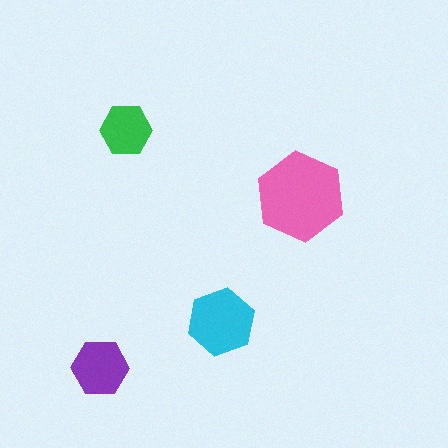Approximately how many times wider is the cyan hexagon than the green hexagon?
About 1.5 times wider.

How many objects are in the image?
There are 4 objects in the image.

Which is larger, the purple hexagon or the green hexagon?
The purple one.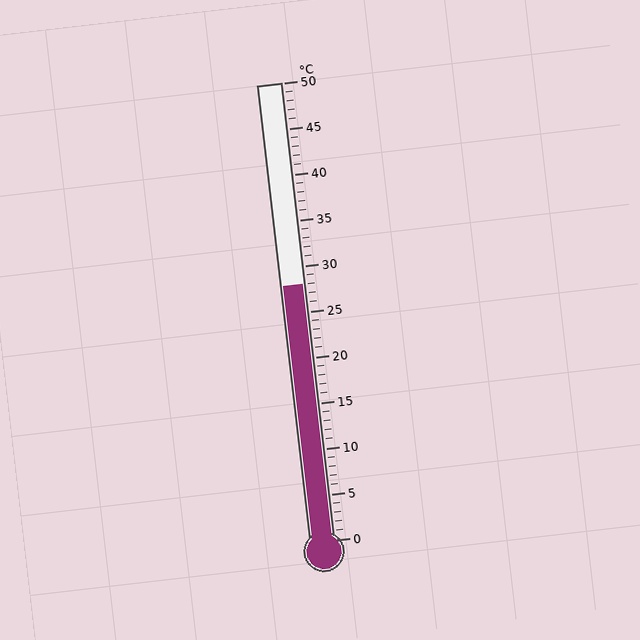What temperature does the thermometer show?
The thermometer shows approximately 28°C.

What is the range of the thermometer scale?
The thermometer scale ranges from 0°C to 50°C.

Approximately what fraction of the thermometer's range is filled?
The thermometer is filled to approximately 55% of its range.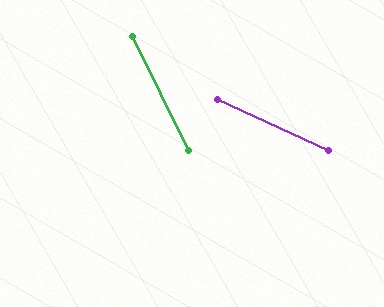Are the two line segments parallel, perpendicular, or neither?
Neither parallel nor perpendicular — they differ by about 39°.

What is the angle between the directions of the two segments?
Approximately 39 degrees.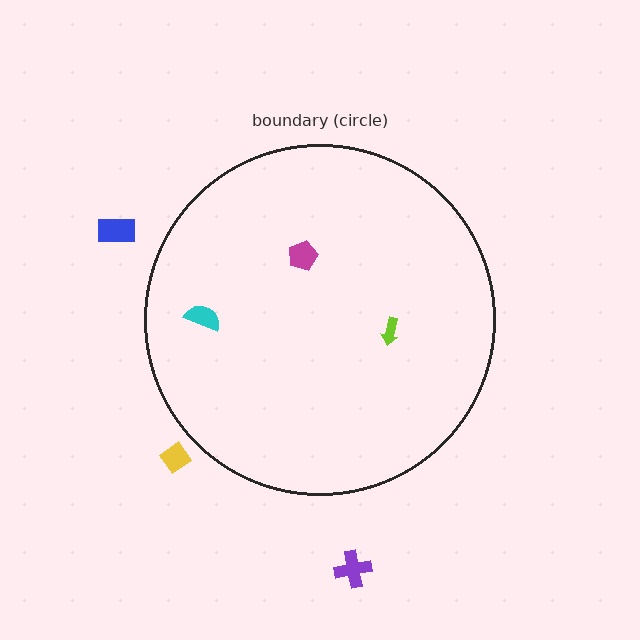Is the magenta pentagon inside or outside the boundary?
Inside.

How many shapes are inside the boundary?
3 inside, 3 outside.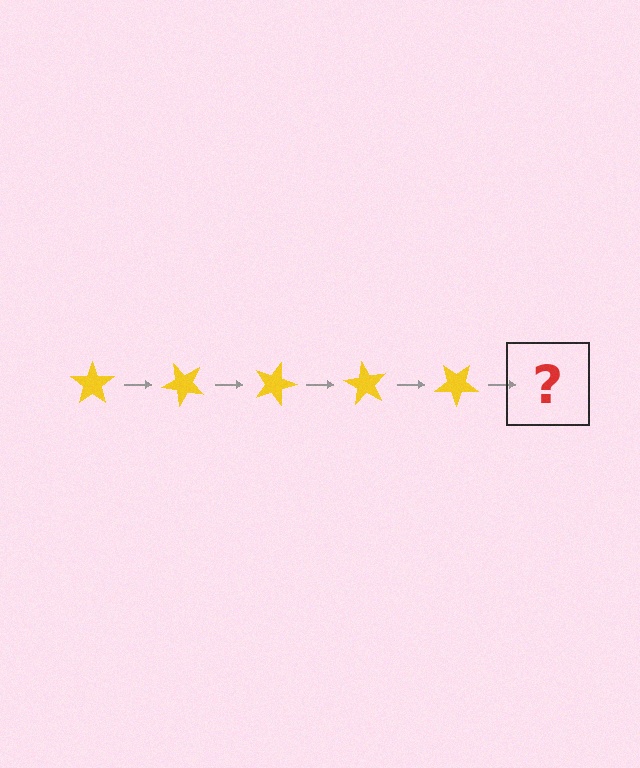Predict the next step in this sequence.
The next step is a yellow star rotated 225 degrees.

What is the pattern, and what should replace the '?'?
The pattern is that the star rotates 45 degrees each step. The '?' should be a yellow star rotated 225 degrees.